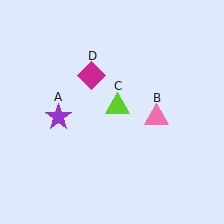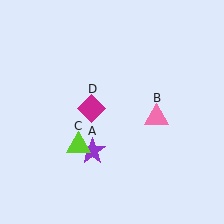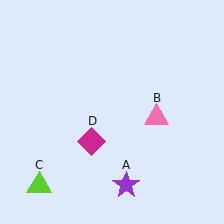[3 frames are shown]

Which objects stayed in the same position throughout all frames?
Pink triangle (object B) remained stationary.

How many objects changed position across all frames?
3 objects changed position: purple star (object A), lime triangle (object C), magenta diamond (object D).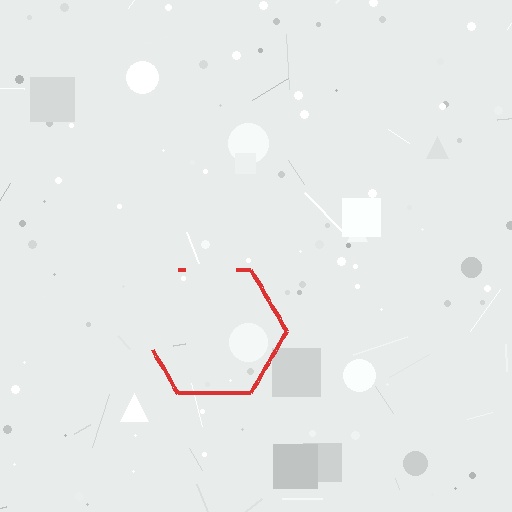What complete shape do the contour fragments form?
The contour fragments form a hexagon.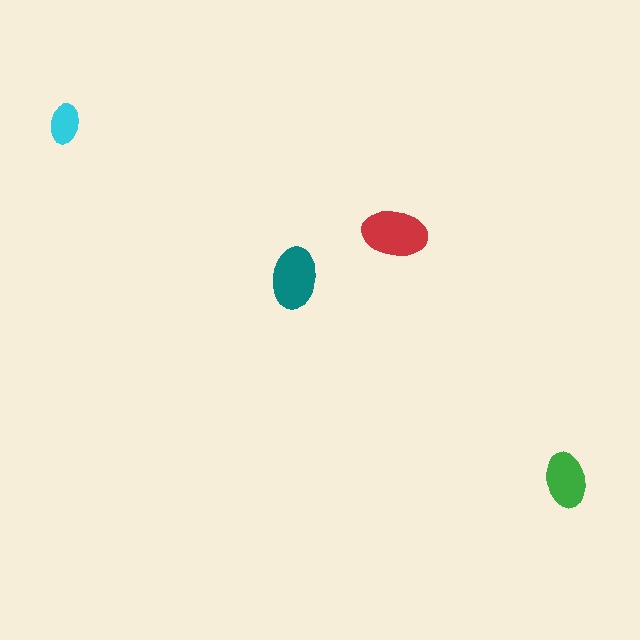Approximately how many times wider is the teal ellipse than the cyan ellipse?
About 1.5 times wider.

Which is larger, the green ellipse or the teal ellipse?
The teal one.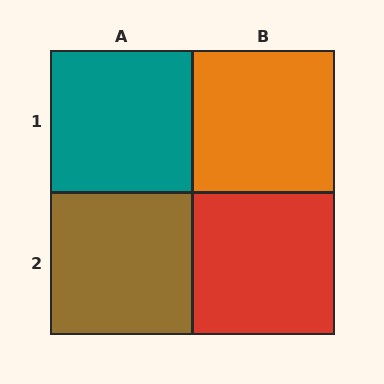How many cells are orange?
1 cell is orange.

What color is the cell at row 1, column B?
Orange.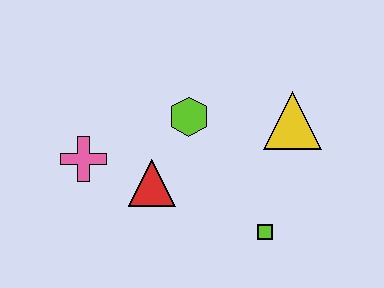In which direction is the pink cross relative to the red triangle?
The pink cross is to the left of the red triangle.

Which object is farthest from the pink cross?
The yellow triangle is farthest from the pink cross.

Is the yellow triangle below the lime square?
No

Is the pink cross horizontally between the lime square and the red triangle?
No